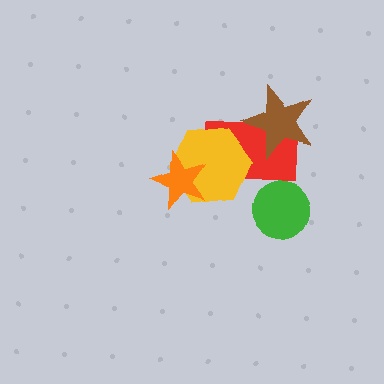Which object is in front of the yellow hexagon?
The orange star is in front of the yellow hexagon.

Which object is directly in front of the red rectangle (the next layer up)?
The green circle is directly in front of the red rectangle.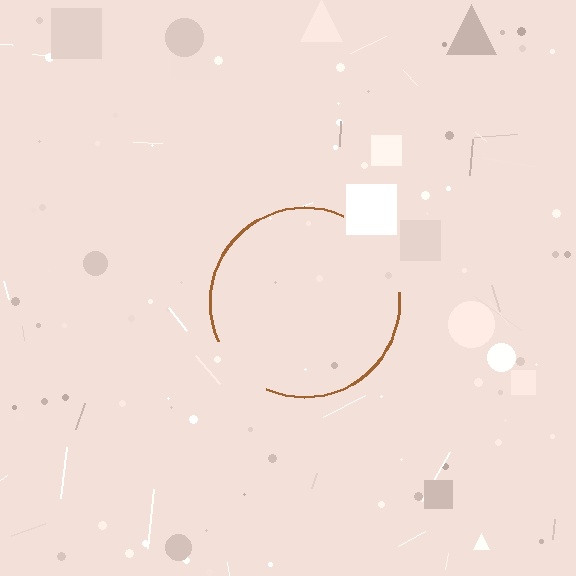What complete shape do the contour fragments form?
The contour fragments form a circle.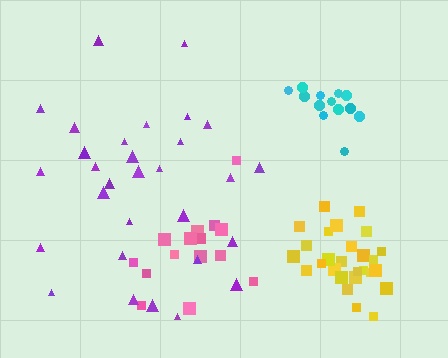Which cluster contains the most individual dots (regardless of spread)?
Purple (30).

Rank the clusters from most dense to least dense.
yellow, cyan, pink, purple.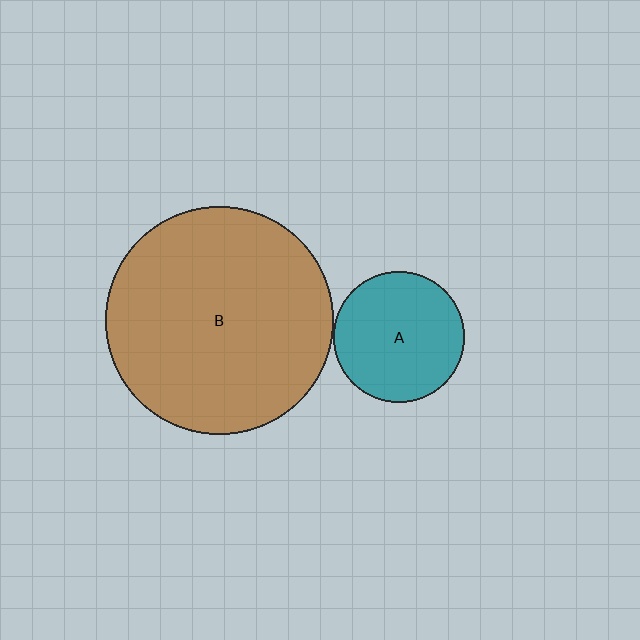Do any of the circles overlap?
No, none of the circles overlap.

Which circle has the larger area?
Circle B (brown).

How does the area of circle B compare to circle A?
Approximately 3.0 times.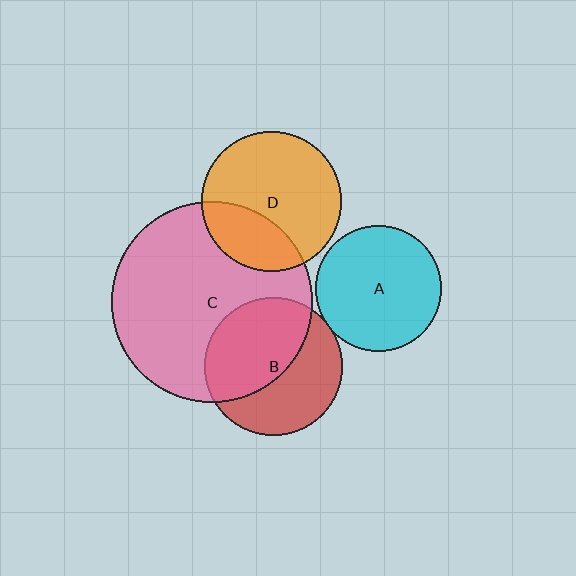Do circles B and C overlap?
Yes.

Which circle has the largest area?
Circle C (pink).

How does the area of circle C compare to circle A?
Approximately 2.6 times.